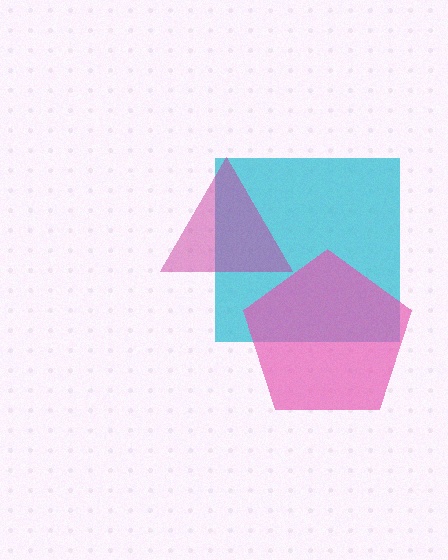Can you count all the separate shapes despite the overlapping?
Yes, there are 3 separate shapes.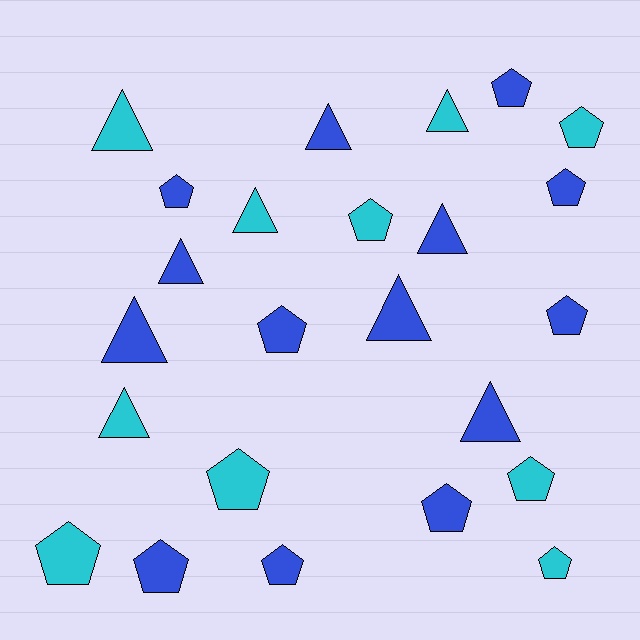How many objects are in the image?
There are 24 objects.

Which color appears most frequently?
Blue, with 14 objects.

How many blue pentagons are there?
There are 8 blue pentagons.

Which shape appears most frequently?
Pentagon, with 14 objects.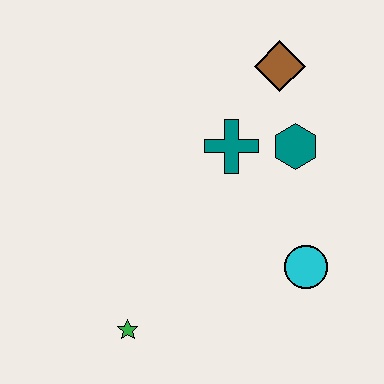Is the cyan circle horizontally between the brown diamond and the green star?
No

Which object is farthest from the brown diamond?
The green star is farthest from the brown diamond.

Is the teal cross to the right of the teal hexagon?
No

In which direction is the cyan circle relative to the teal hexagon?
The cyan circle is below the teal hexagon.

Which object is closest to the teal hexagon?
The teal cross is closest to the teal hexagon.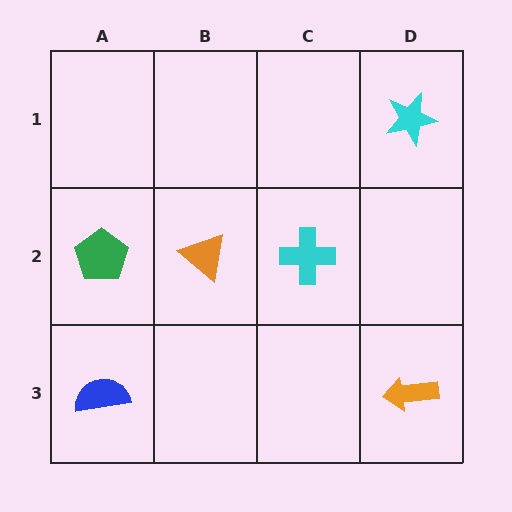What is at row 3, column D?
An orange arrow.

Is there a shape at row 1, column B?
No, that cell is empty.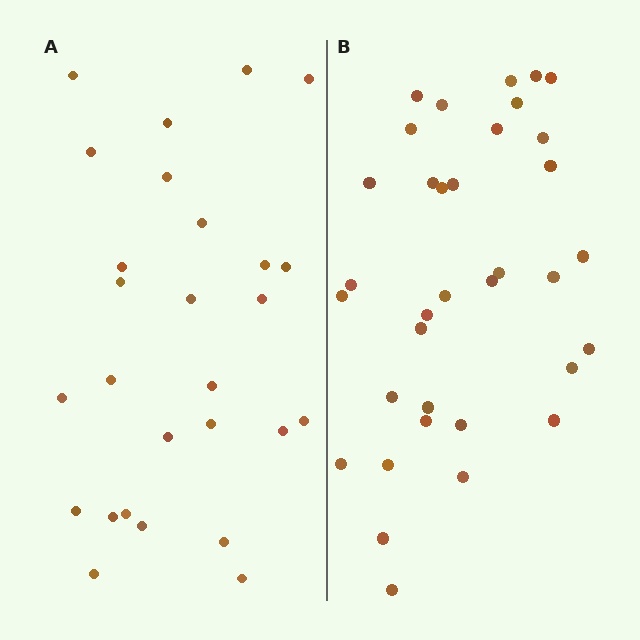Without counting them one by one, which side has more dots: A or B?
Region B (the right region) has more dots.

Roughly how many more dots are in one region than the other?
Region B has roughly 8 or so more dots than region A.